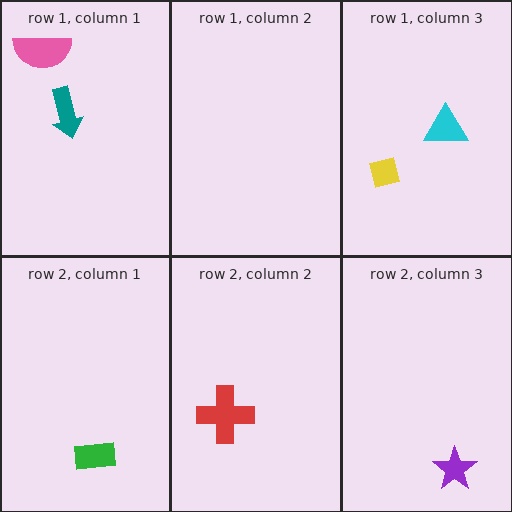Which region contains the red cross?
The row 2, column 2 region.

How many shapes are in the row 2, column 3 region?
1.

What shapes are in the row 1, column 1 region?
The teal arrow, the pink semicircle.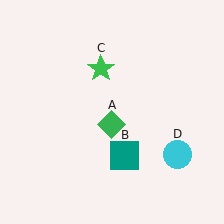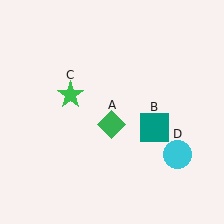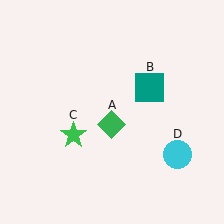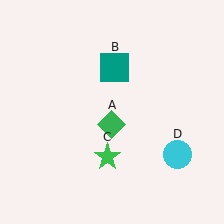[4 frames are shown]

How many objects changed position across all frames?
2 objects changed position: teal square (object B), green star (object C).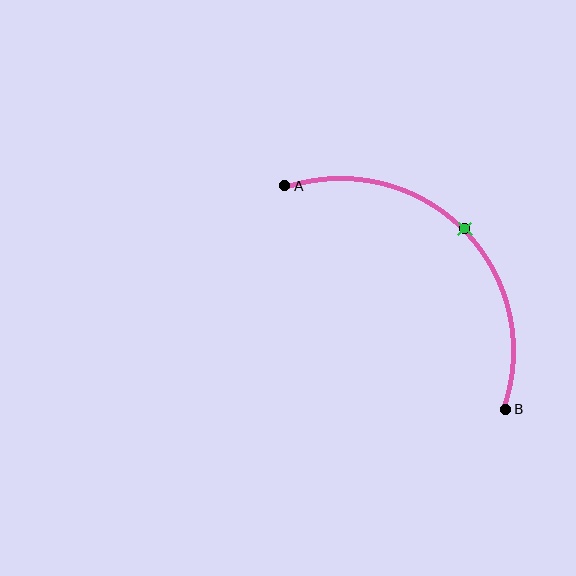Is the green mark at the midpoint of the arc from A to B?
Yes. The green mark lies on the arc at equal arc-length from both A and B — it is the arc midpoint.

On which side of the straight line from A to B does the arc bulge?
The arc bulges above and to the right of the straight line connecting A and B.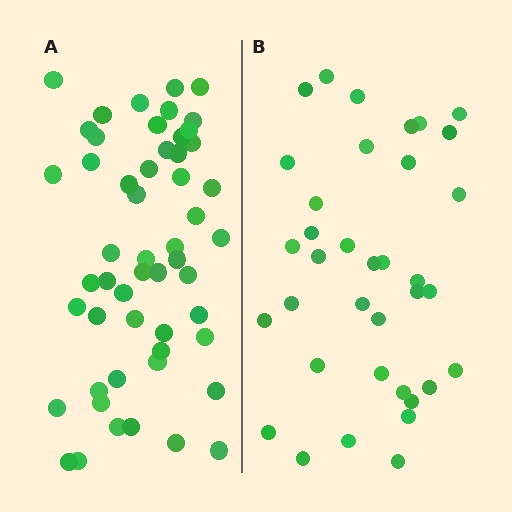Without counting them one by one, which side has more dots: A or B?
Region A (the left region) has more dots.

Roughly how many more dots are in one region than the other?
Region A has approximately 15 more dots than region B.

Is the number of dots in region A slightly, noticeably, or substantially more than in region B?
Region A has substantially more. The ratio is roughly 1.5 to 1.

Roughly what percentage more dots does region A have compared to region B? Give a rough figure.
About 45% more.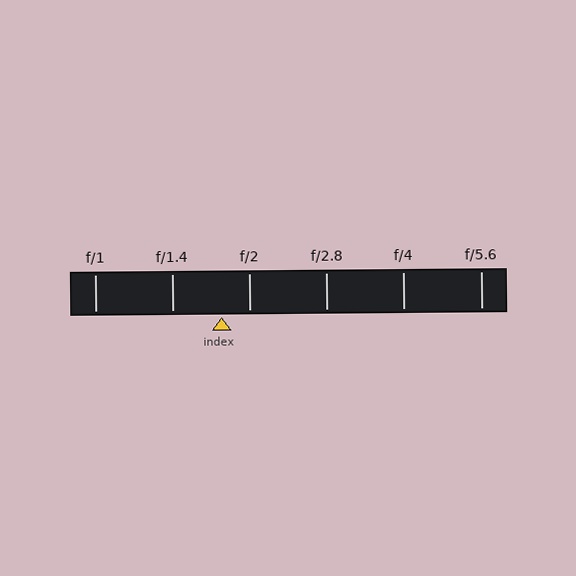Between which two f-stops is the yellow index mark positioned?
The index mark is between f/1.4 and f/2.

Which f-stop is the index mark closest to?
The index mark is closest to f/2.